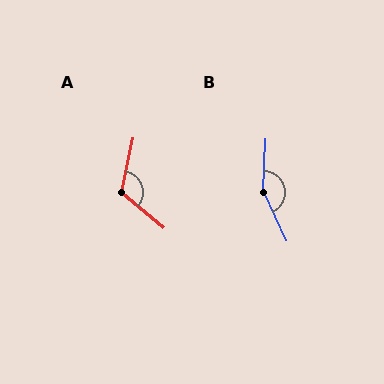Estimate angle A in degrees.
Approximately 118 degrees.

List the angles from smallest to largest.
A (118°), B (152°).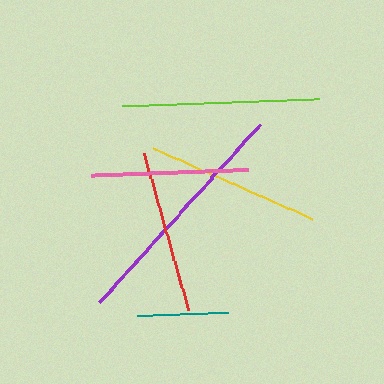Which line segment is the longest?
The purple line is the longest at approximately 239 pixels.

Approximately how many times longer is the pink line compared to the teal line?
The pink line is approximately 1.7 times the length of the teal line.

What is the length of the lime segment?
The lime segment is approximately 197 pixels long.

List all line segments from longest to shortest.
From longest to shortest: purple, lime, yellow, red, pink, teal.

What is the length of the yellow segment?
The yellow segment is approximately 174 pixels long.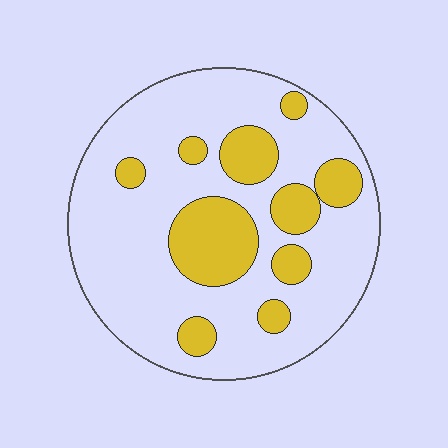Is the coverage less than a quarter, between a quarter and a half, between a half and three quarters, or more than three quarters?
Less than a quarter.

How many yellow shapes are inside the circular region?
10.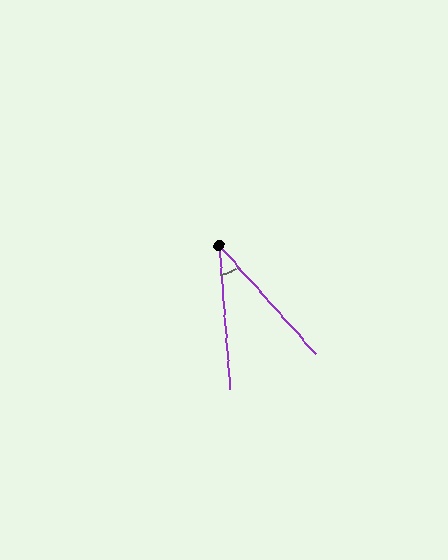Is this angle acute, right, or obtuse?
It is acute.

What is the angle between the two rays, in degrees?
Approximately 37 degrees.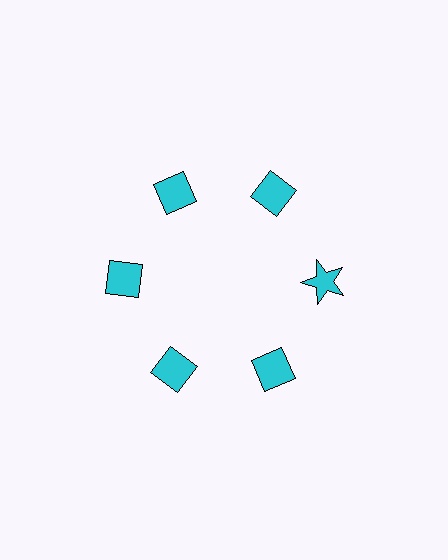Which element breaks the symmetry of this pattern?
The cyan star at roughly the 3 o'clock position breaks the symmetry. All other shapes are cyan diamonds.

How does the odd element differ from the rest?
It has a different shape: star instead of diamond.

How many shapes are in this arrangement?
There are 6 shapes arranged in a ring pattern.